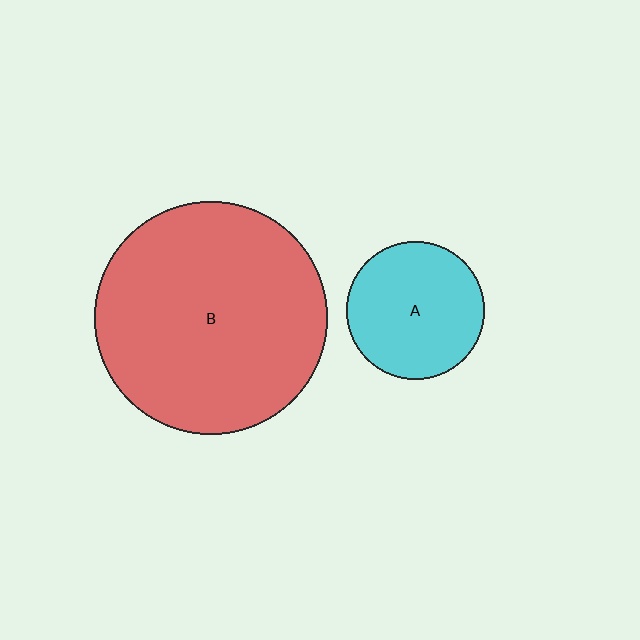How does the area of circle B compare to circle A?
Approximately 2.8 times.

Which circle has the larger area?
Circle B (red).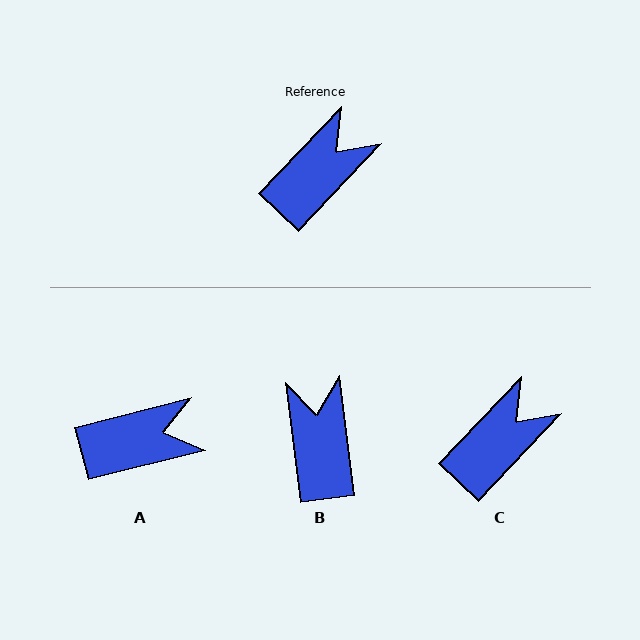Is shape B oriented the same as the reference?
No, it is off by about 51 degrees.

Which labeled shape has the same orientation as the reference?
C.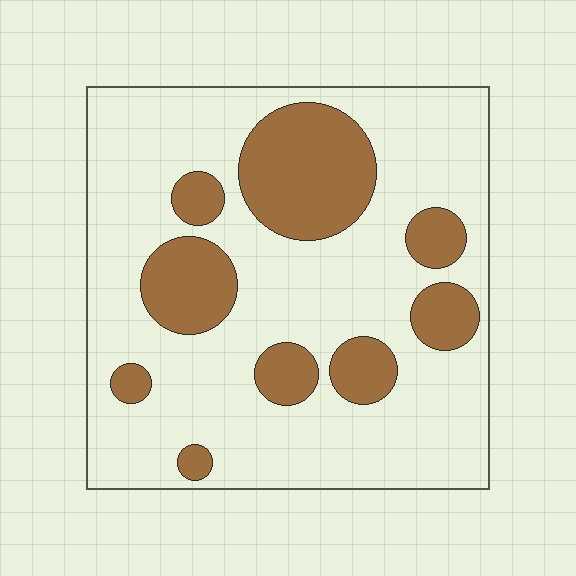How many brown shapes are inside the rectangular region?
9.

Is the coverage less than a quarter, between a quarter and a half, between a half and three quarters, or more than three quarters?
Between a quarter and a half.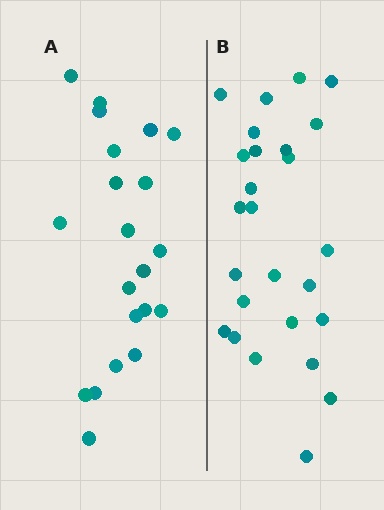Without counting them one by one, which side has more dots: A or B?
Region B (the right region) has more dots.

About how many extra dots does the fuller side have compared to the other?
Region B has about 5 more dots than region A.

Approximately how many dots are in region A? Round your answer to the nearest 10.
About 20 dots. (The exact count is 21, which rounds to 20.)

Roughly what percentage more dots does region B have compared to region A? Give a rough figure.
About 25% more.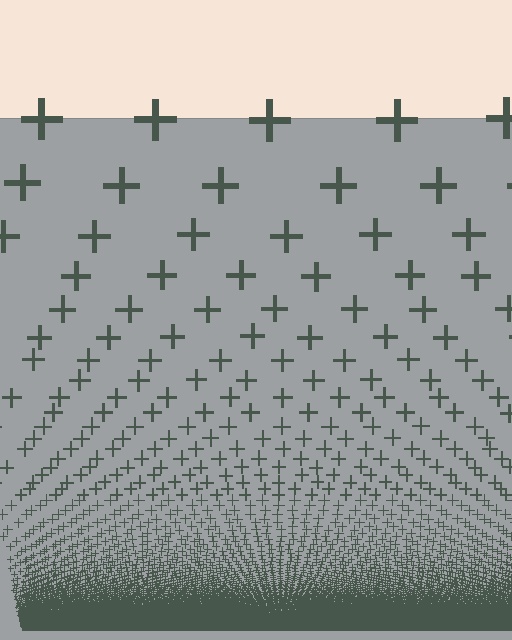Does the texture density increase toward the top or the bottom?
Density increases toward the bottom.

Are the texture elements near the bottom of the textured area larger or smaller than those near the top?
Smaller. The gradient is inverted — elements near the bottom are smaller and denser.